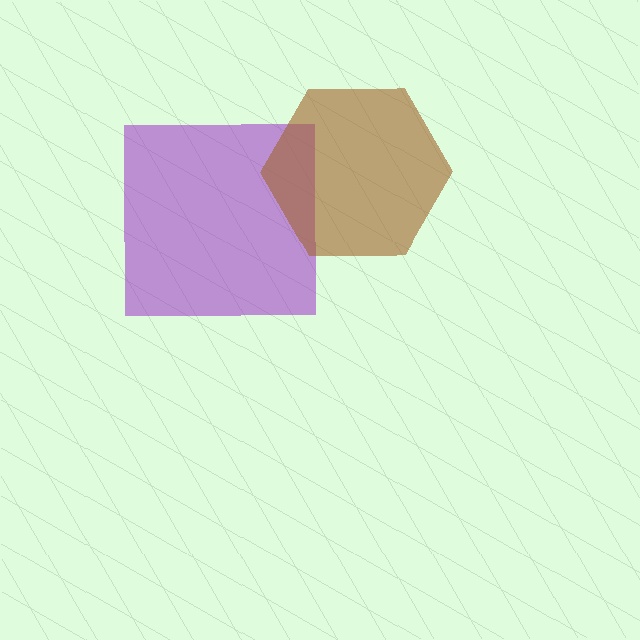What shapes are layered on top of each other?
The layered shapes are: a purple square, a brown hexagon.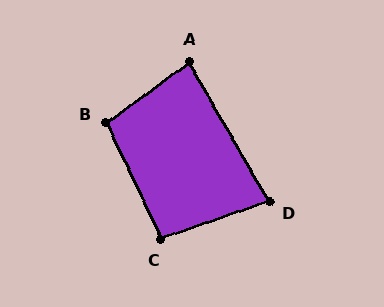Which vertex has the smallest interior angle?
D, at approximately 79 degrees.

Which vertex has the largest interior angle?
B, at approximately 101 degrees.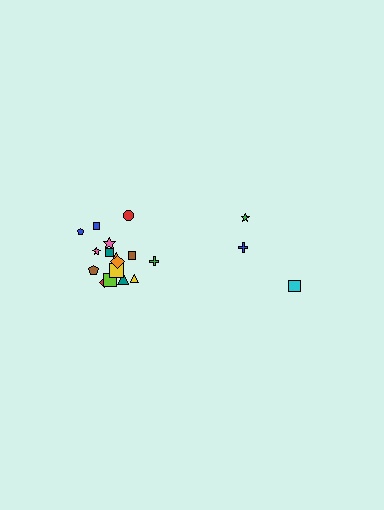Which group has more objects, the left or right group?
The left group.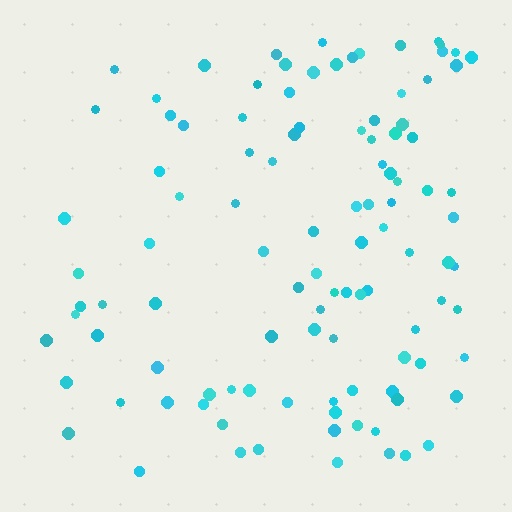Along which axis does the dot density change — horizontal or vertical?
Horizontal.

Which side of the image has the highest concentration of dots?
The right.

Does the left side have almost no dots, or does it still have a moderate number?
Still a moderate number, just noticeably fewer than the right.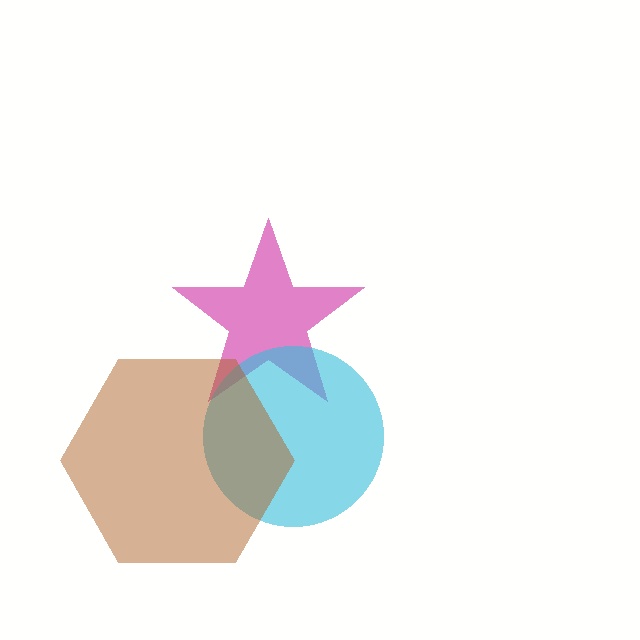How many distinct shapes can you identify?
There are 3 distinct shapes: a magenta star, a cyan circle, a brown hexagon.